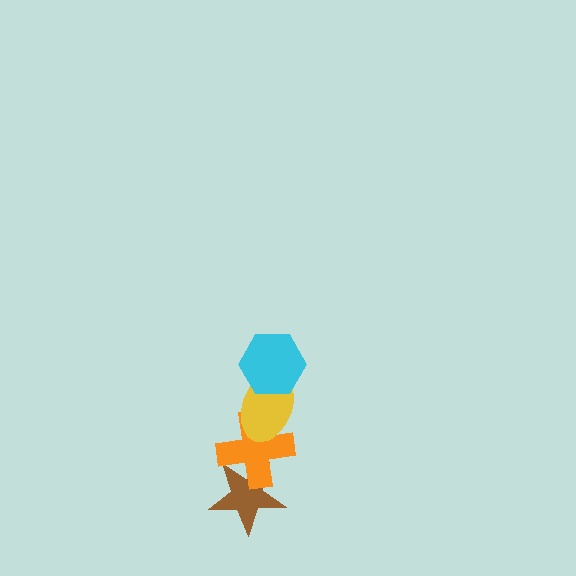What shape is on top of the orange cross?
The yellow ellipse is on top of the orange cross.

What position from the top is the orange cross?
The orange cross is 3rd from the top.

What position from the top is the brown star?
The brown star is 4th from the top.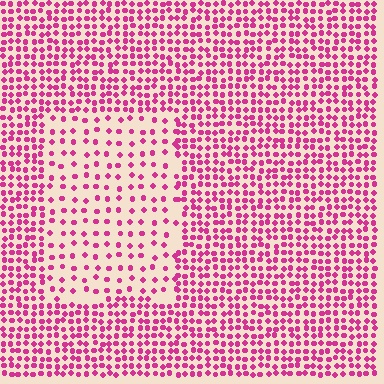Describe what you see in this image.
The image contains small magenta elements arranged at two different densities. A rectangle-shaped region is visible where the elements are less densely packed than the surrounding area.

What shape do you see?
I see a rectangle.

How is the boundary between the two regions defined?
The boundary is defined by a change in element density (approximately 2.3x ratio). All elements are the same color, size, and shape.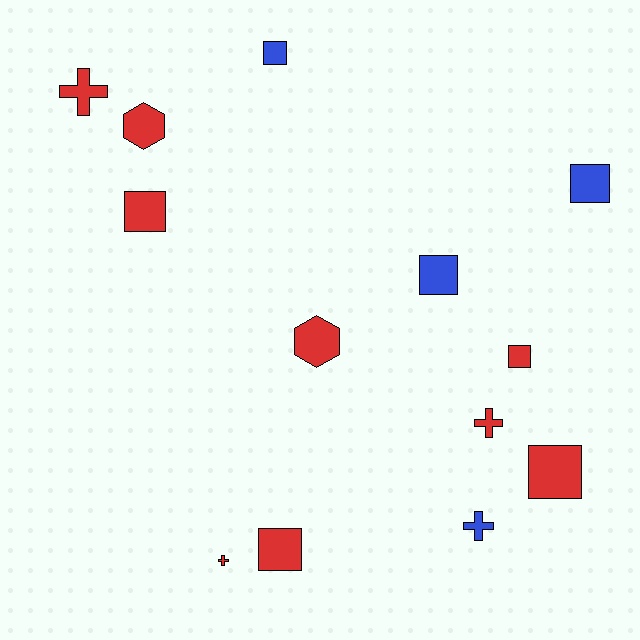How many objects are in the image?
There are 13 objects.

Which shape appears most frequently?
Square, with 7 objects.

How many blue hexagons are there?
There are no blue hexagons.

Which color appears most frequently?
Red, with 9 objects.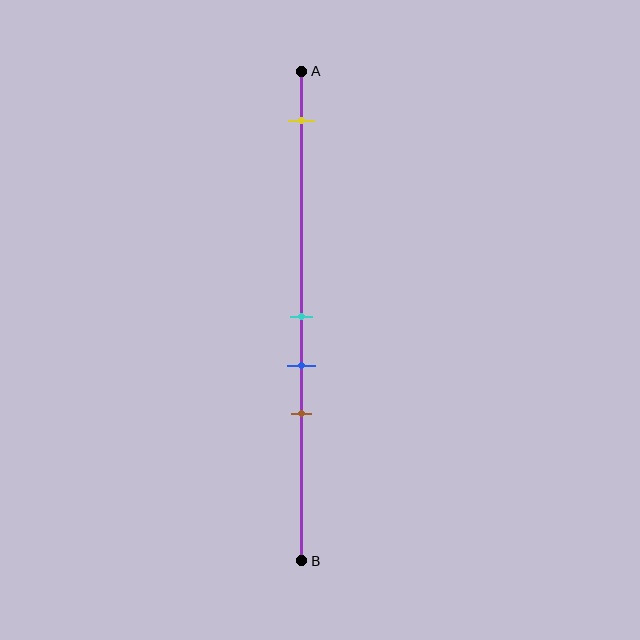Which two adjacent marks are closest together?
The cyan and blue marks are the closest adjacent pair.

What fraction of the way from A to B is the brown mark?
The brown mark is approximately 70% (0.7) of the way from A to B.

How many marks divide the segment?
There are 4 marks dividing the segment.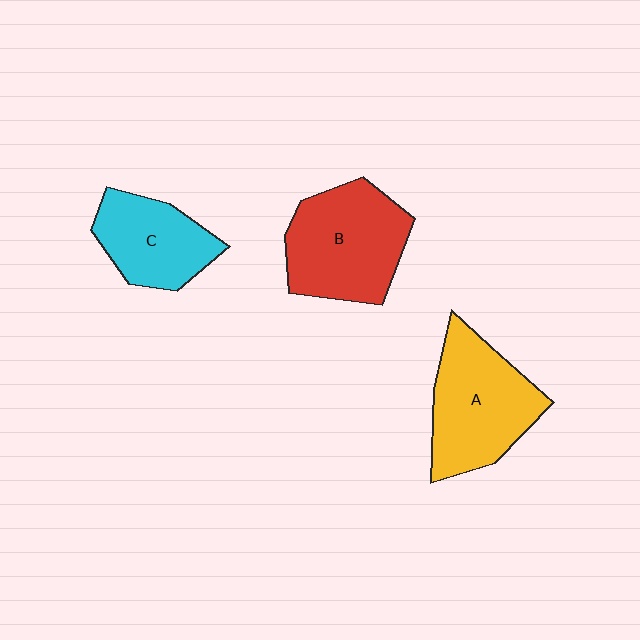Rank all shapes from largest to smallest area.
From largest to smallest: B (red), A (yellow), C (cyan).